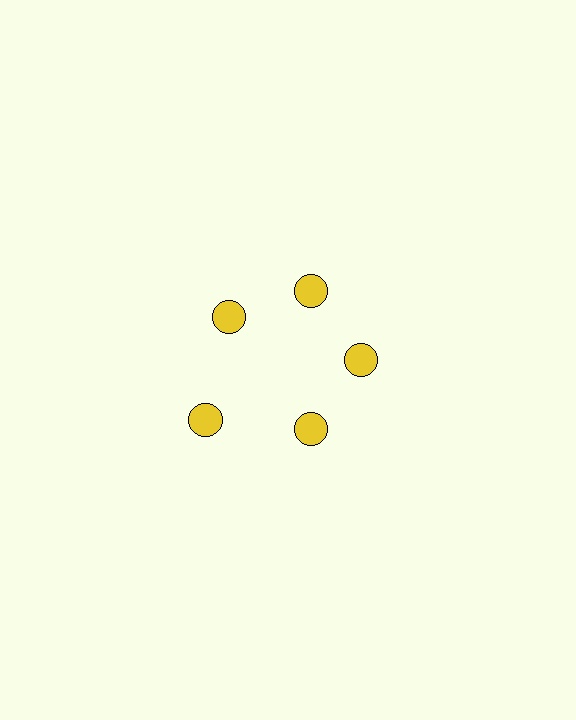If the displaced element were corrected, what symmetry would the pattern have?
It would have 5-fold rotational symmetry — the pattern would map onto itself every 72 degrees.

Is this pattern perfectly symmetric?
No. The 5 yellow circles are arranged in a ring, but one element near the 8 o'clock position is pushed outward from the center, breaking the 5-fold rotational symmetry.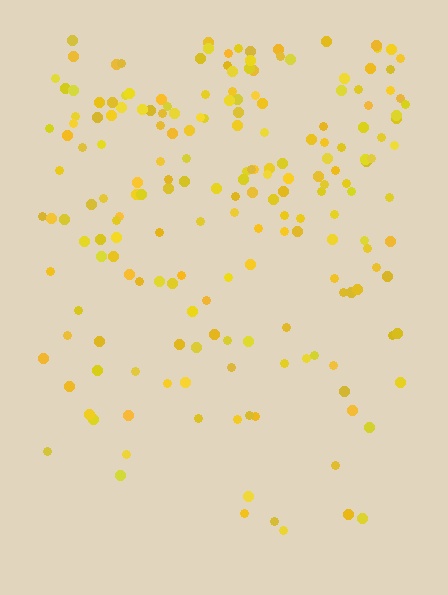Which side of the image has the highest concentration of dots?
The top.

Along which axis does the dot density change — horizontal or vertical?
Vertical.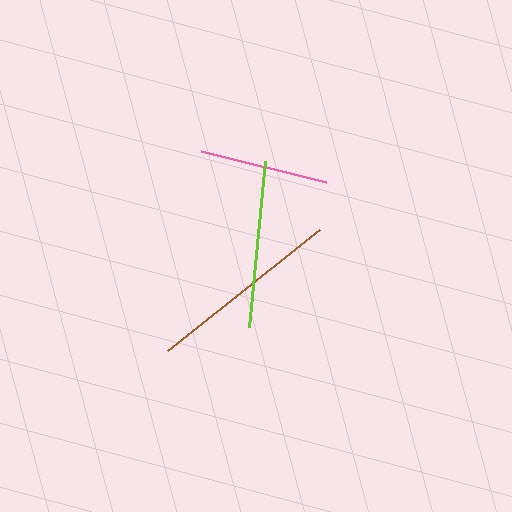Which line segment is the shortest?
The pink line is the shortest at approximately 129 pixels.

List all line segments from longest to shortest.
From longest to shortest: brown, lime, pink.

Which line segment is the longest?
The brown line is the longest at approximately 195 pixels.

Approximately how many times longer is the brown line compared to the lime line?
The brown line is approximately 1.2 times the length of the lime line.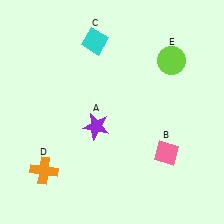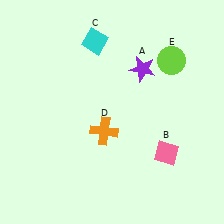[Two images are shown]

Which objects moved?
The objects that moved are: the purple star (A), the orange cross (D).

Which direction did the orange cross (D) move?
The orange cross (D) moved right.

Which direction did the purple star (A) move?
The purple star (A) moved up.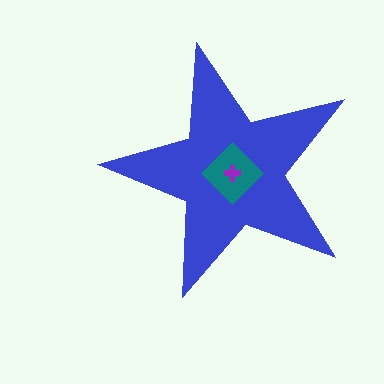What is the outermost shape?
The blue star.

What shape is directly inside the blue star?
The teal diamond.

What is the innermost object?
The purple cross.